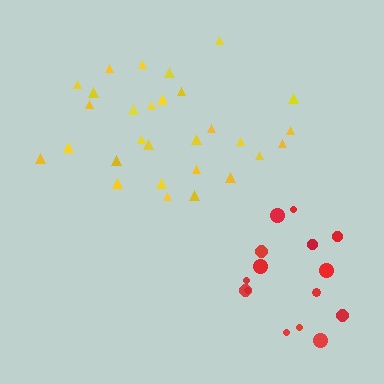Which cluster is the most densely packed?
Yellow.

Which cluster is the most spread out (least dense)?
Red.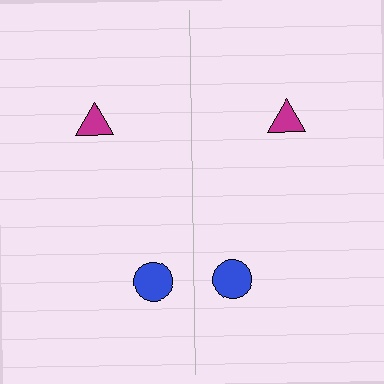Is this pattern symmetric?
Yes, this pattern has bilateral (reflection) symmetry.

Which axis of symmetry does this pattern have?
The pattern has a vertical axis of symmetry running through the center of the image.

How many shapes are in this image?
There are 4 shapes in this image.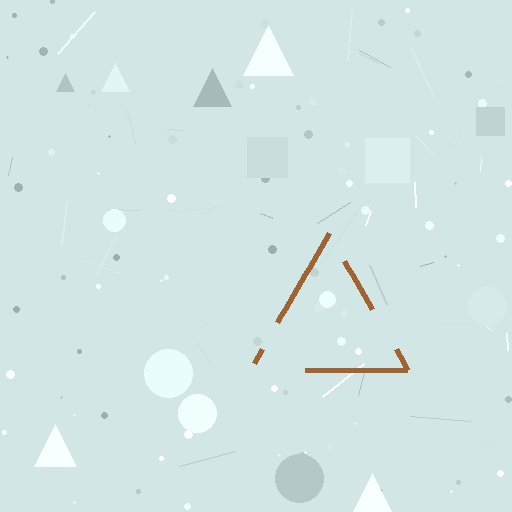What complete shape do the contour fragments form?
The contour fragments form a triangle.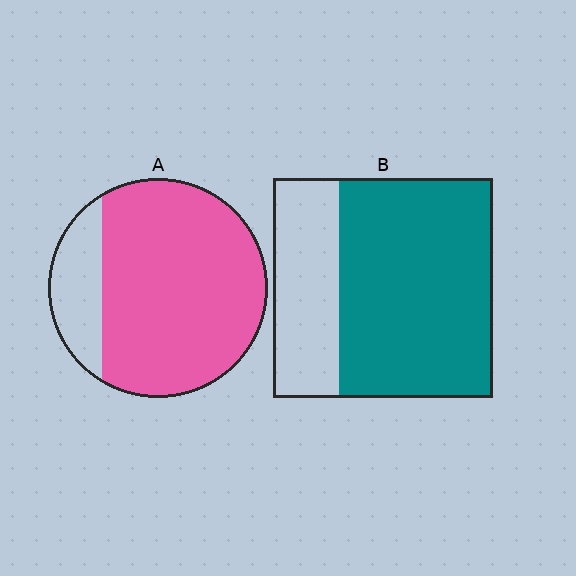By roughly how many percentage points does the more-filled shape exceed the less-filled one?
By roughly 10 percentage points (A over B).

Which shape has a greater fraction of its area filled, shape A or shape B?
Shape A.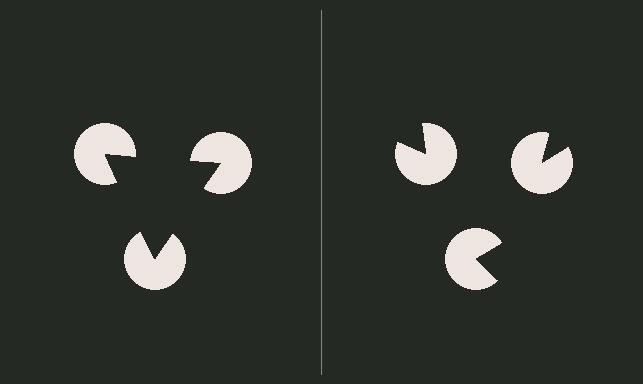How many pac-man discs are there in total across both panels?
6 — 3 on each side.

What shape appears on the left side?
An illusory triangle.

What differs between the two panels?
The pac-man discs are positioned identically on both sides; only the wedge orientations differ. On the left they align to a triangle; on the right they are misaligned.